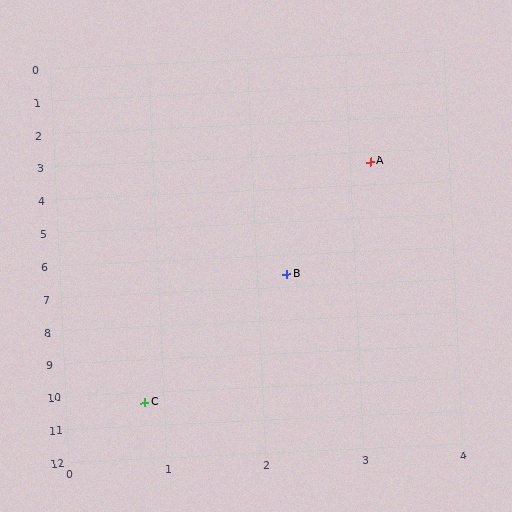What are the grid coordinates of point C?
Point C is at approximately (0.8, 10.3).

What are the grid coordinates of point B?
Point B is at approximately (2.3, 6.6).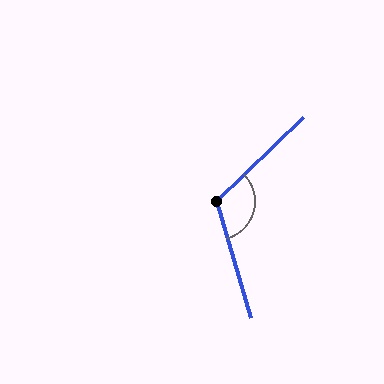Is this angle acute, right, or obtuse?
It is obtuse.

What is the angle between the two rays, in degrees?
Approximately 118 degrees.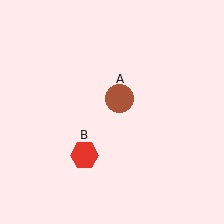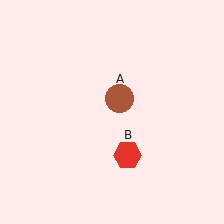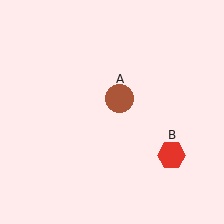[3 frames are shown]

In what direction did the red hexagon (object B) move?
The red hexagon (object B) moved right.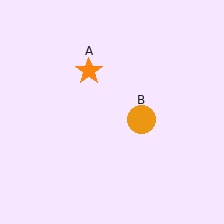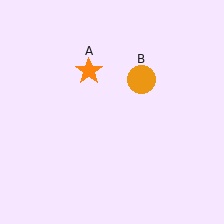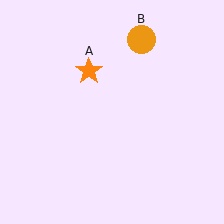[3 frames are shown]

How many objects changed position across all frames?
1 object changed position: orange circle (object B).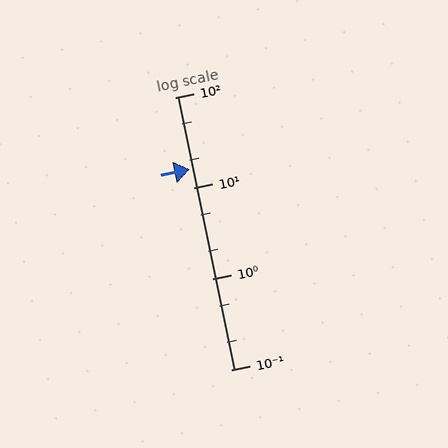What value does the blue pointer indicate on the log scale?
The pointer indicates approximately 16.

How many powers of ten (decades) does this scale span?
The scale spans 3 decades, from 0.1 to 100.